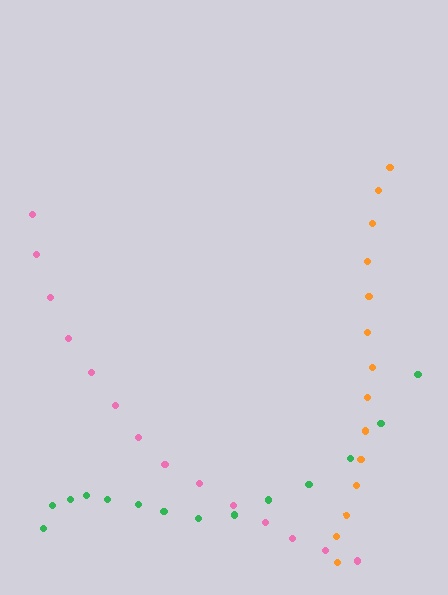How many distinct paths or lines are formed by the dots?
There are 3 distinct paths.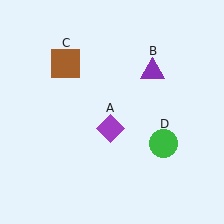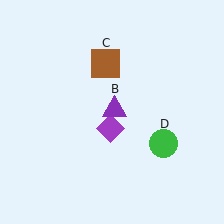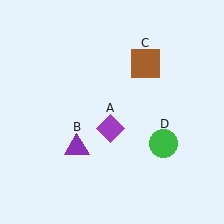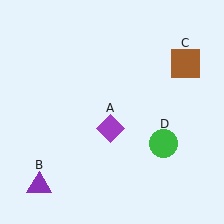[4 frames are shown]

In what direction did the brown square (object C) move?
The brown square (object C) moved right.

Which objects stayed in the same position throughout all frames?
Purple diamond (object A) and green circle (object D) remained stationary.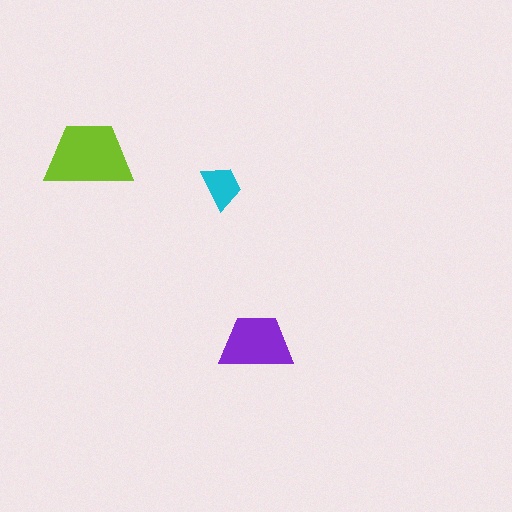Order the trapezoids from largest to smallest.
the lime one, the purple one, the cyan one.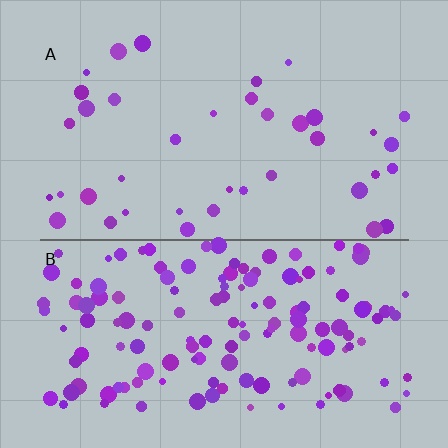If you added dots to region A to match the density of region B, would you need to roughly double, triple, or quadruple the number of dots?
Approximately quadruple.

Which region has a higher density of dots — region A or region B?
B (the bottom).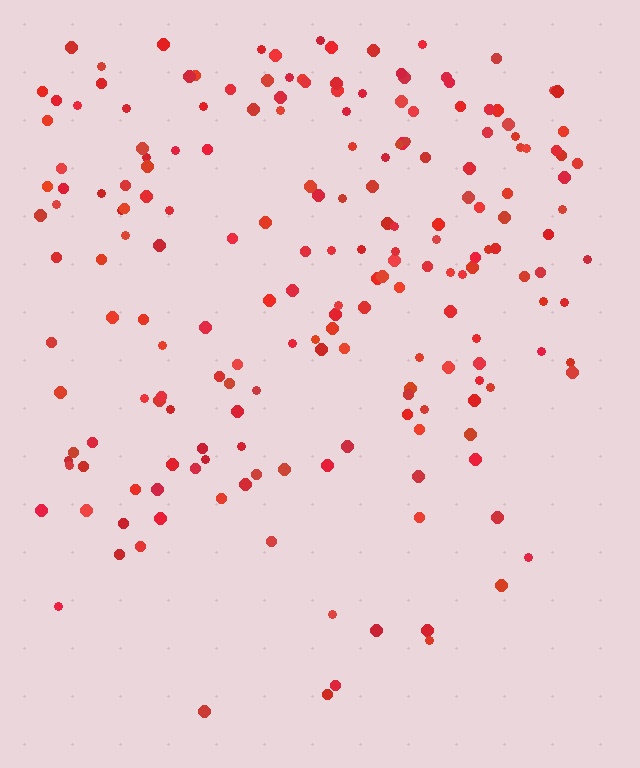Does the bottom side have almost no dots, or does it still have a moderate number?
Still a moderate number, just noticeably fewer than the top.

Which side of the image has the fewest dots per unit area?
The bottom.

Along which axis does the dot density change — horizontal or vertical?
Vertical.